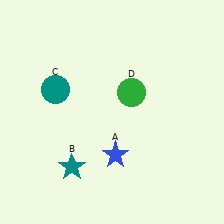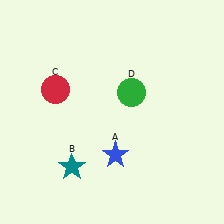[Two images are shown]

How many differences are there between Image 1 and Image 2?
There is 1 difference between the two images.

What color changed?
The circle (C) changed from teal in Image 1 to red in Image 2.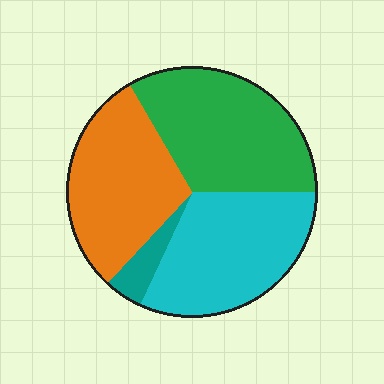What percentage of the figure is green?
Green covers about 35% of the figure.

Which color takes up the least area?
Teal, at roughly 5%.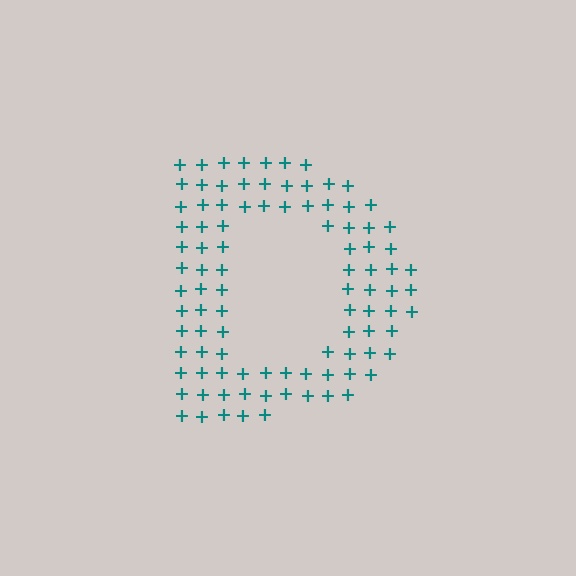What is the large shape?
The large shape is the letter D.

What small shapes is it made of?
It is made of small plus signs.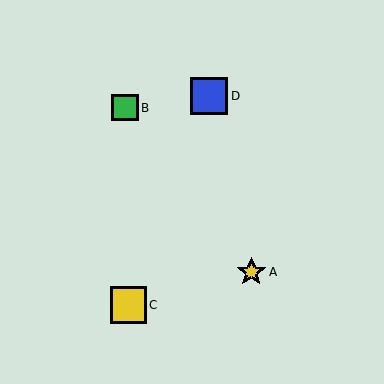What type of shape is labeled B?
Shape B is a green square.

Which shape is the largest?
The blue square (labeled D) is the largest.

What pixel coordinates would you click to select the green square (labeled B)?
Click at (125, 108) to select the green square B.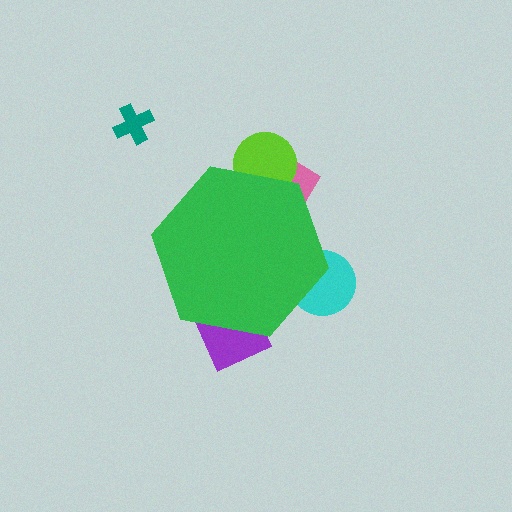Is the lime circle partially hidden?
Yes, the lime circle is partially hidden behind the green hexagon.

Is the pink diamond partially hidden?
Yes, the pink diamond is partially hidden behind the green hexagon.